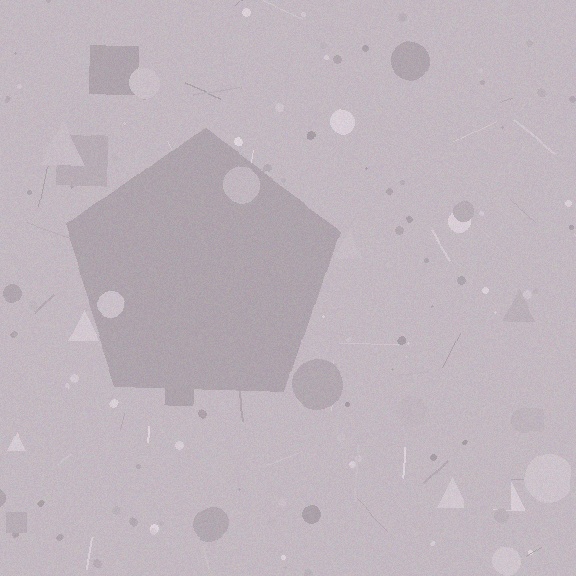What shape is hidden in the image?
A pentagon is hidden in the image.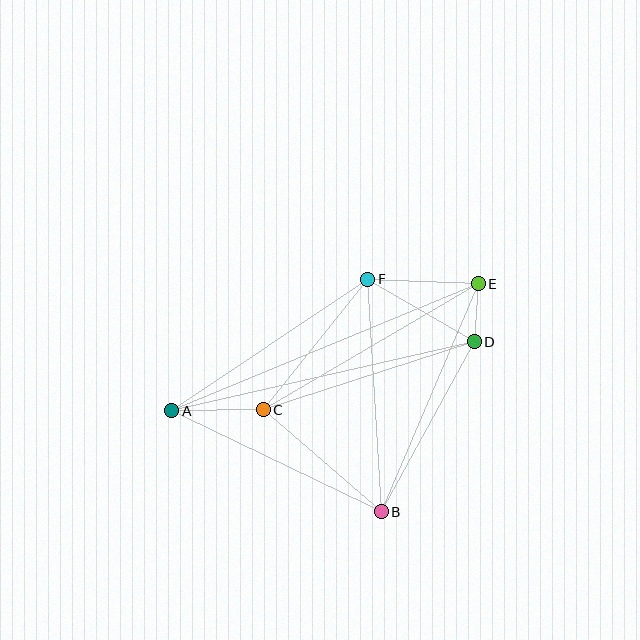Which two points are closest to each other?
Points D and E are closest to each other.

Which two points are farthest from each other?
Points A and E are farthest from each other.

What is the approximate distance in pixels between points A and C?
The distance between A and C is approximately 91 pixels.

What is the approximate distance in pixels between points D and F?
The distance between D and F is approximately 123 pixels.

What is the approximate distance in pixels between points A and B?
The distance between A and B is approximately 232 pixels.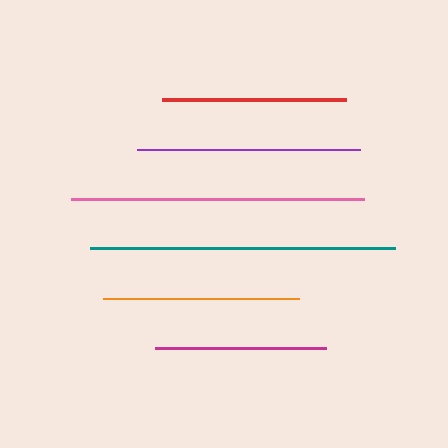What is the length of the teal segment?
The teal segment is approximately 305 pixels long.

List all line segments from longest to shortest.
From longest to shortest: teal, pink, purple, orange, red, magenta.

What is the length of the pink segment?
The pink segment is approximately 293 pixels long.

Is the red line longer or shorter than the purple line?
The purple line is longer than the red line.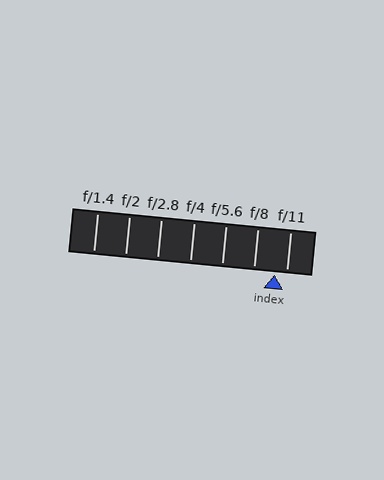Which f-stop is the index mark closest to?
The index mark is closest to f/11.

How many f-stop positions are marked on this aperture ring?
There are 7 f-stop positions marked.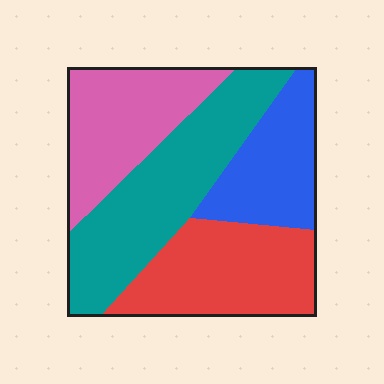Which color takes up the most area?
Teal, at roughly 30%.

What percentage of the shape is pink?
Pink covers around 25% of the shape.